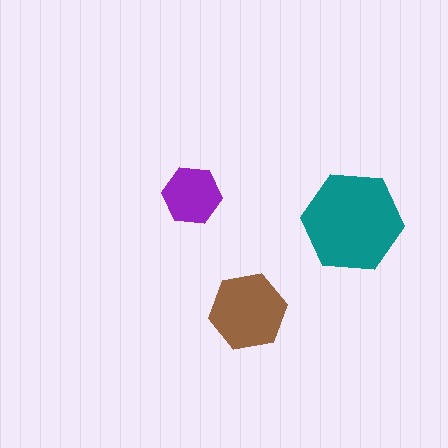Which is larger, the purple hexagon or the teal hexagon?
The teal one.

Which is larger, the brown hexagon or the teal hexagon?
The teal one.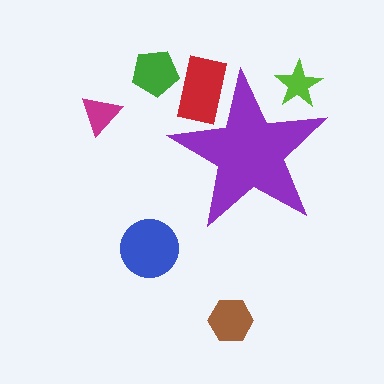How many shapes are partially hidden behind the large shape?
2 shapes are partially hidden.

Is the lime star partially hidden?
Yes, the lime star is partially hidden behind the purple star.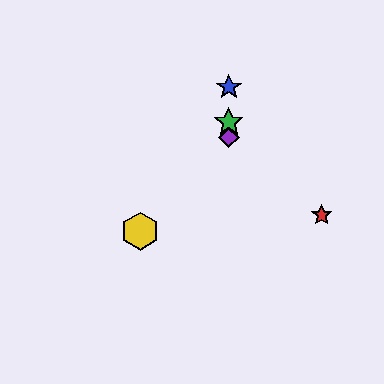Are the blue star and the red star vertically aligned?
No, the blue star is at x≈229 and the red star is at x≈322.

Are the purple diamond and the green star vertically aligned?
Yes, both are at x≈229.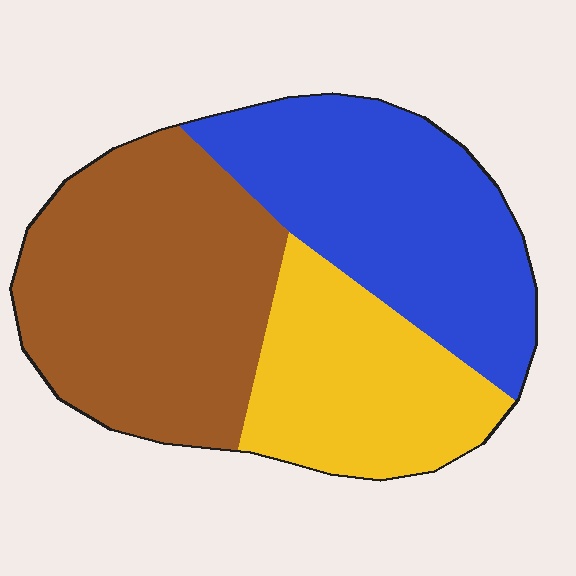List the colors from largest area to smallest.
From largest to smallest: brown, blue, yellow.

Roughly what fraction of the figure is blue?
Blue covers around 35% of the figure.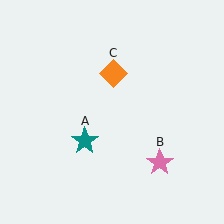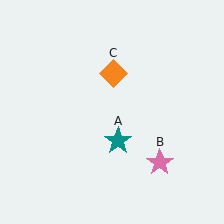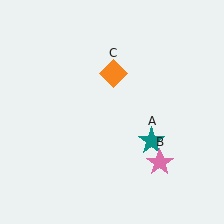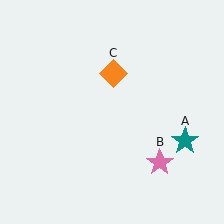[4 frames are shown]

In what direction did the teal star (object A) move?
The teal star (object A) moved right.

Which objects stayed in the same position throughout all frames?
Pink star (object B) and orange diamond (object C) remained stationary.